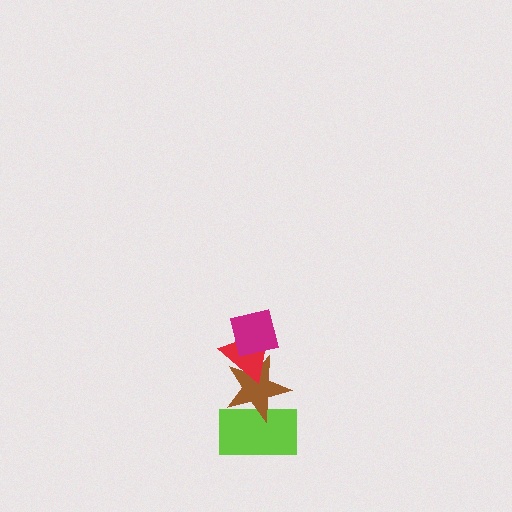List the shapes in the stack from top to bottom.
From top to bottom: the magenta square, the red triangle, the brown star, the lime rectangle.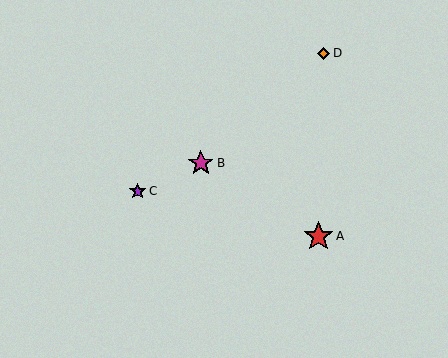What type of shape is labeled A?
Shape A is a red star.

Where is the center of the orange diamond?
The center of the orange diamond is at (324, 53).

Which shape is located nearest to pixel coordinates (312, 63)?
The orange diamond (labeled D) at (324, 53) is nearest to that location.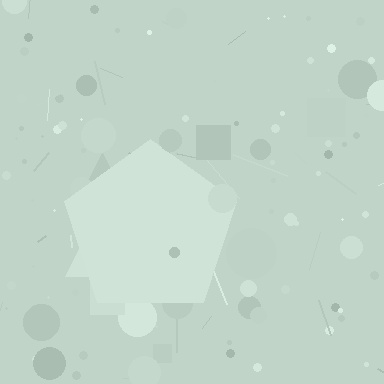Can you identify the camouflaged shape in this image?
The camouflaged shape is a pentagon.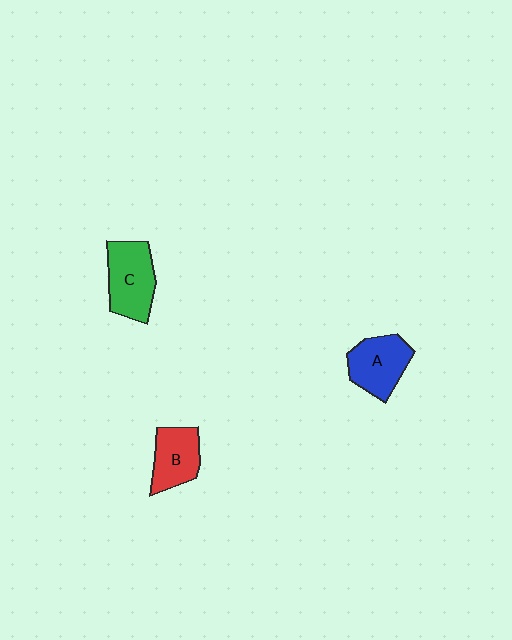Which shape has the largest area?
Shape C (green).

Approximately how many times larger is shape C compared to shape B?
Approximately 1.3 times.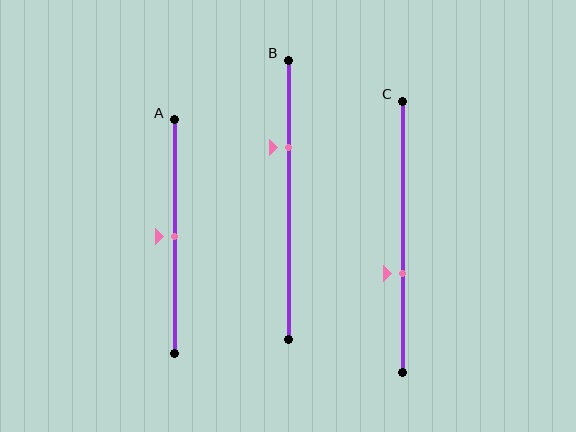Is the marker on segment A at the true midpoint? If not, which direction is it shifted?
Yes, the marker on segment A is at the true midpoint.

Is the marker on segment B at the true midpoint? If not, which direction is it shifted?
No, the marker on segment B is shifted upward by about 19% of the segment length.